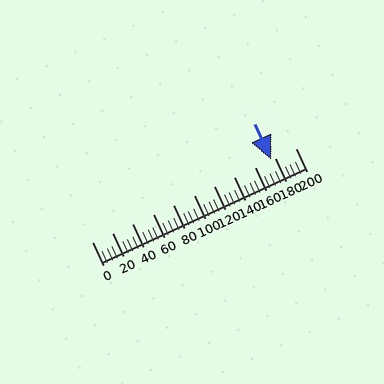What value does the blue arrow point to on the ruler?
The blue arrow points to approximately 177.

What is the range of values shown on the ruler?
The ruler shows values from 0 to 200.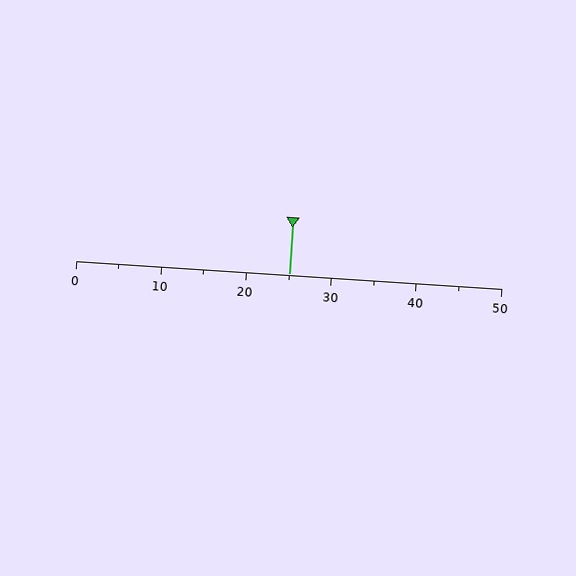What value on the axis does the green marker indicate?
The marker indicates approximately 25.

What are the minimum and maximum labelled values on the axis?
The axis runs from 0 to 50.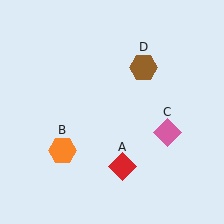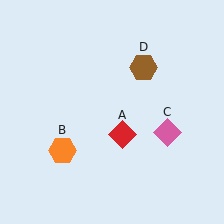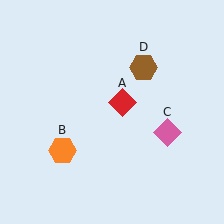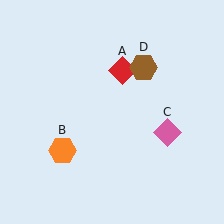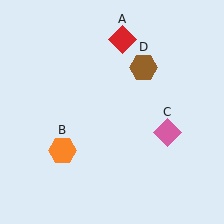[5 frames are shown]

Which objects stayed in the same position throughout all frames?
Orange hexagon (object B) and pink diamond (object C) and brown hexagon (object D) remained stationary.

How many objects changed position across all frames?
1 object changed position: red diamond (object A).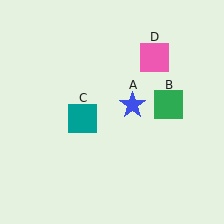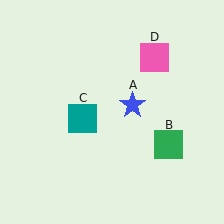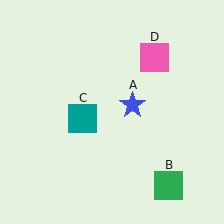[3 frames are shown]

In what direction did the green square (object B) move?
The green square (object B) moved down.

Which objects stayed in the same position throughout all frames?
Blue star (object A) and teal square (object C) and pink square (object D) remained stationary.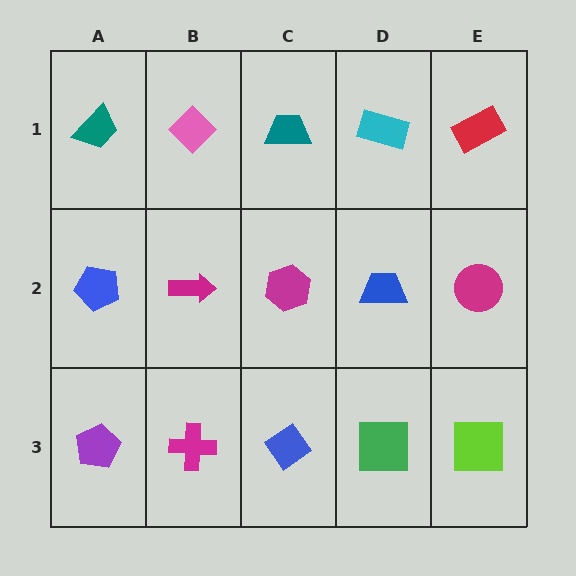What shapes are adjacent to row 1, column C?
A magenta hexagon (row 2, column C), a pink diamond (row 1, column B), a cyan rectangle (row 1, column D).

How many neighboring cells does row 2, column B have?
4.